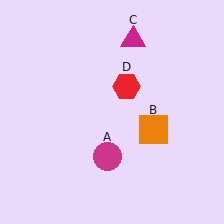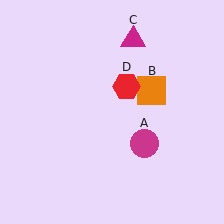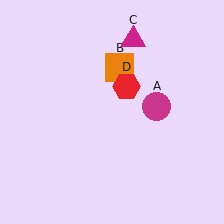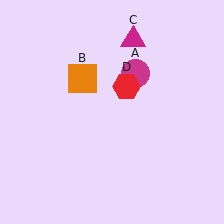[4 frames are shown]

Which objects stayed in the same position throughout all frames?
Magenta triangle (object C) and red hexagon (object D) remained stationary.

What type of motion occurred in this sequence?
The magenta circle (object A), orange square (object B) rotated counterclockwise around the center of the scene.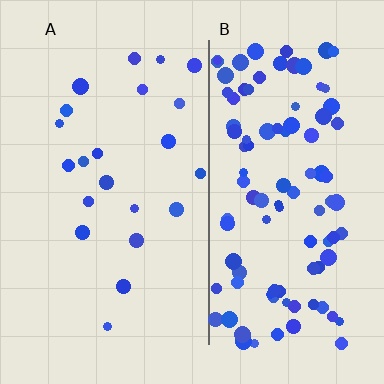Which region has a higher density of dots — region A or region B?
B (the right).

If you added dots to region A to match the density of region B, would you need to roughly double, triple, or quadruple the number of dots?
Approximately quadruple.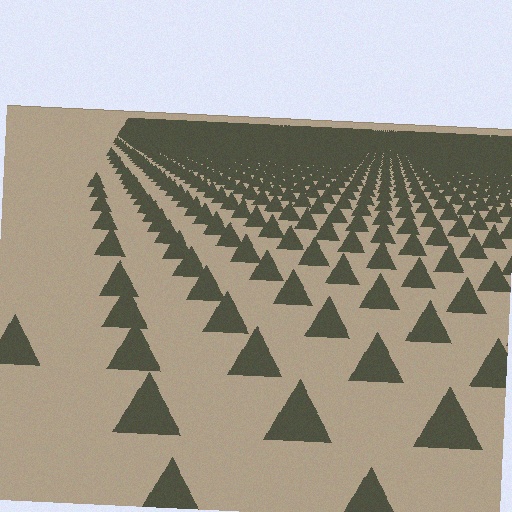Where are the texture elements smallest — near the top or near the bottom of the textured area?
Near the top.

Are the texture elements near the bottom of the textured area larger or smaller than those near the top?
Larger. Near the bottom, elements are closer to the viewer and appear at a bigger on-screen size.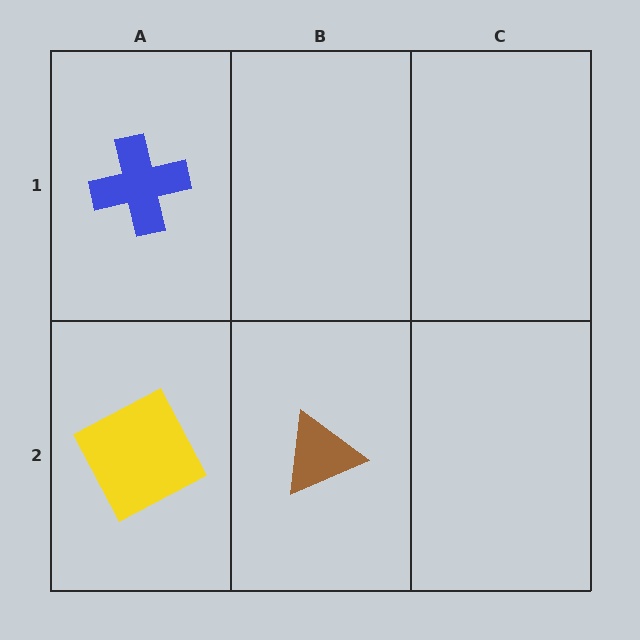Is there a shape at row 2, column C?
No, that cell is empty.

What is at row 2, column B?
A brown triangle.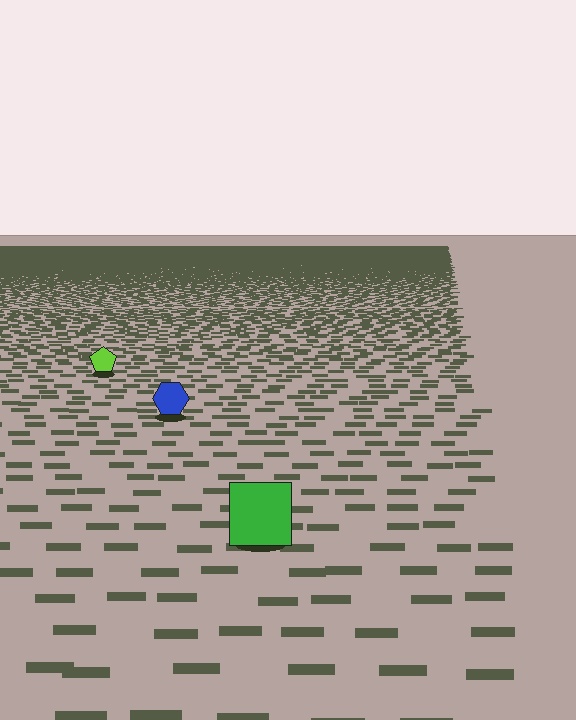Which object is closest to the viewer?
The green square is closest. The texture marks near it are larger and more spread out.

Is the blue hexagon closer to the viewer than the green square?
No. The green square is closer — you can tell from the texture gradient: the ground texture is coarser near it.